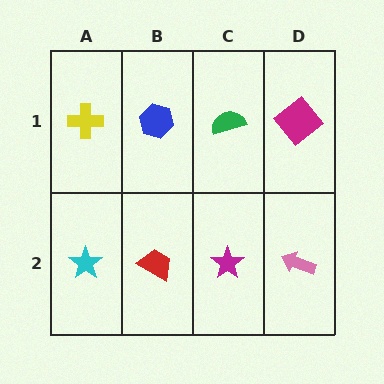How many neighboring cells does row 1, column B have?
3.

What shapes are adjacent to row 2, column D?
A magenta diamond (row 1, column D), a magenta star (row 2, column C).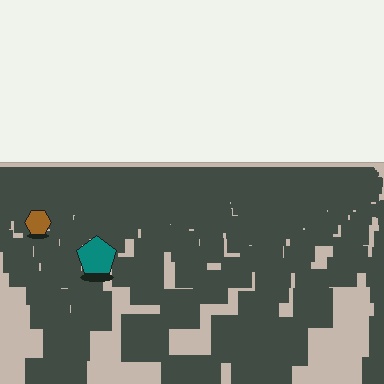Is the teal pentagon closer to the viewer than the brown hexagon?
Yes. The teal pentagon is closer — you can tell from the texture gradient: the ground texture is coarser near it.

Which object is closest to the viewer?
The teal pentagon is closest. The texture marks near it are larger and more spread out.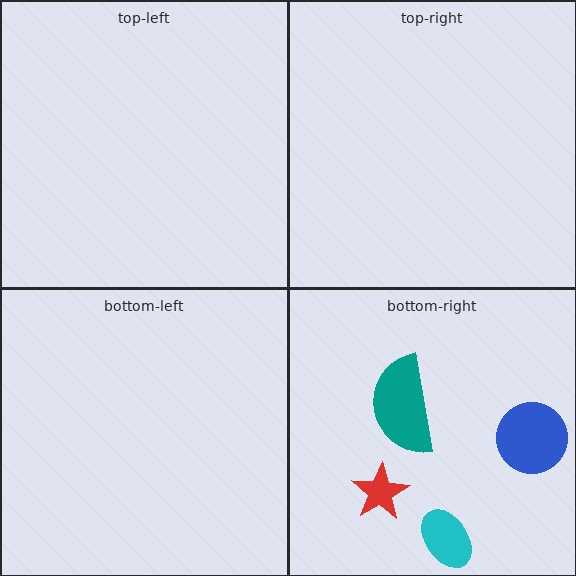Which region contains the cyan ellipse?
The bottom-right region.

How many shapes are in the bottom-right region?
4.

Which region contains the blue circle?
The bottom-right region.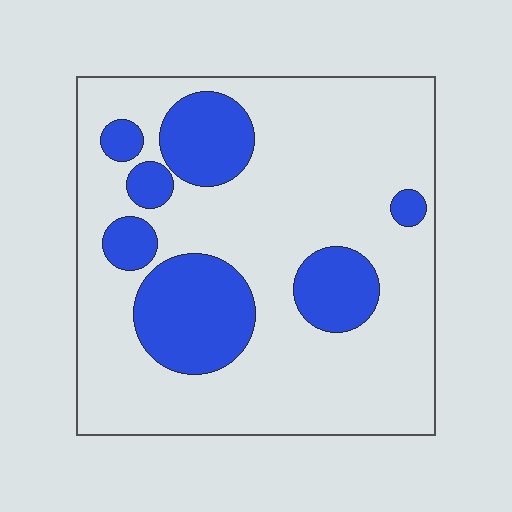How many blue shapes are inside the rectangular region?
7.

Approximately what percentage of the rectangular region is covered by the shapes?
Approximately 25%.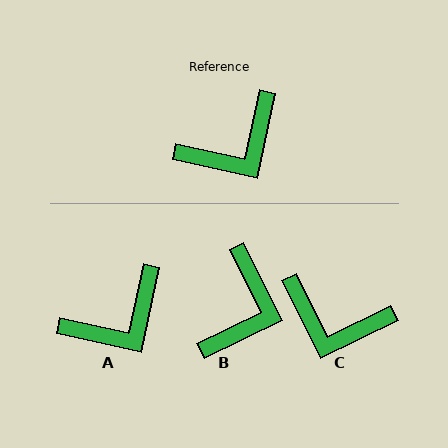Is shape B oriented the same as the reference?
No, it is off by about 38 degrees.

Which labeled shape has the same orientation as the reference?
A.